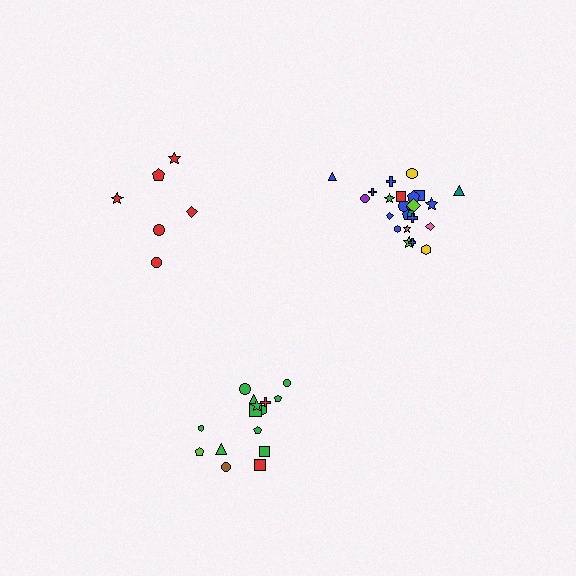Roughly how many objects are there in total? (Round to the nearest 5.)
Roughly 45 objects in total.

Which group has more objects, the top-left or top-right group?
The top-right group.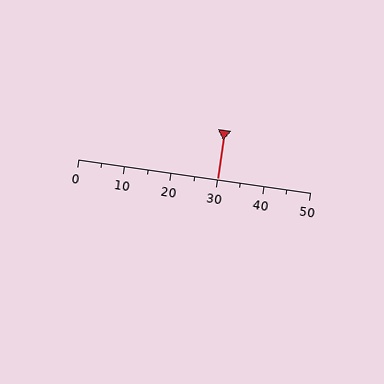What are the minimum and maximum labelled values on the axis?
The axis runs from 0 to 50.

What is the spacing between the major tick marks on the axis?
The major ticks are spaced 10 apart.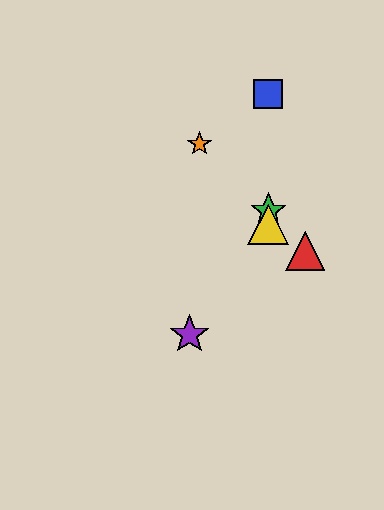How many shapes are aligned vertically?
3 shapes (the blue square, the green star, the yellow triangle) are aligned vertically.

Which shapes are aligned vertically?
The blue square, the green star, the yellow triangle are aligned vertically.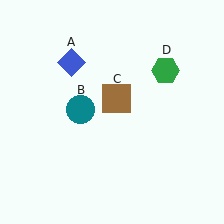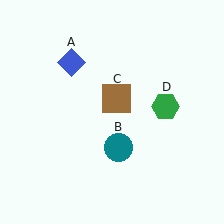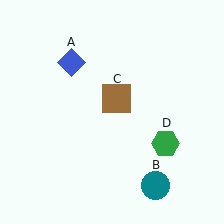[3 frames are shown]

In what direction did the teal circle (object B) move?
The teal circle (object B) moved down and to the right.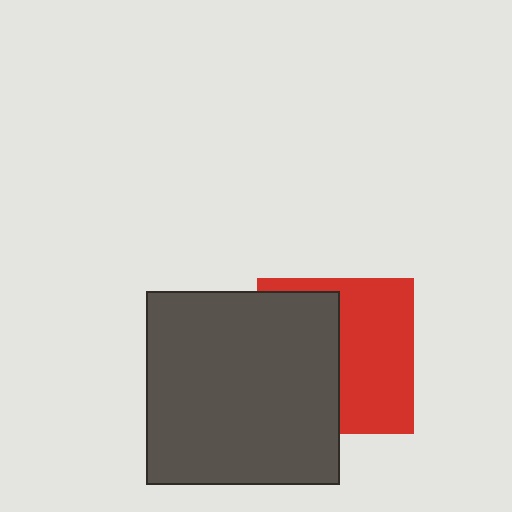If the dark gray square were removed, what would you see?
You would see the complete red square.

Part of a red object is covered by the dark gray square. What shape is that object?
It is a square.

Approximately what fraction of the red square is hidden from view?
Roughly 48% of the red square is hidden behind the dark gray square.